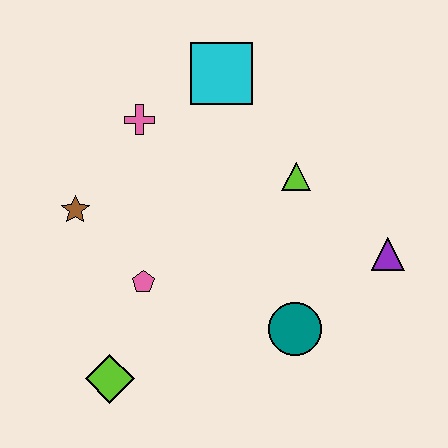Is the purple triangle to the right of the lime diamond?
Yes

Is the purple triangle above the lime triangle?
No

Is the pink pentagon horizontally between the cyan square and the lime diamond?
Yes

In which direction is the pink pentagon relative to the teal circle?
The pink pentagon is to the left of the teal circle.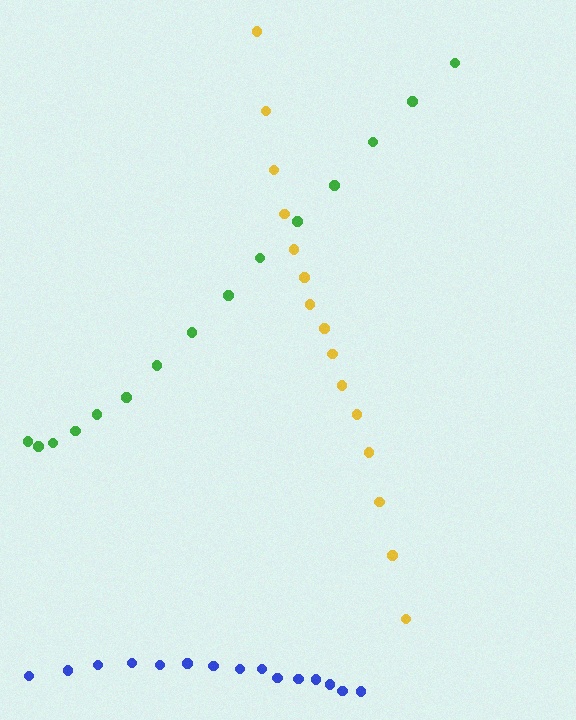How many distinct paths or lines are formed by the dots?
There are 3 distinct paths.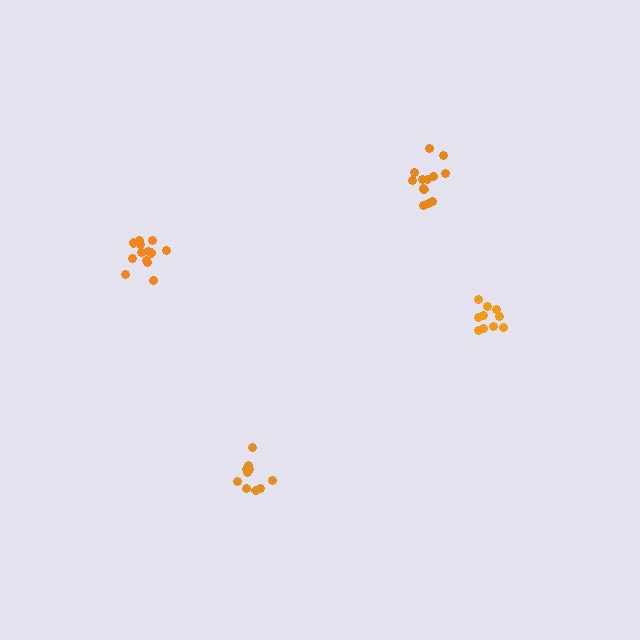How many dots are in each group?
Group 1: 13 dots, Group 2: 10 dots, Group 3: 10 dots, Group 4: 13 dots (46 total).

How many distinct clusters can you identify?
There are 4 distinct clusters.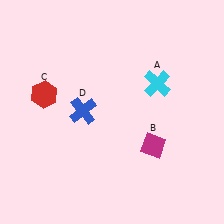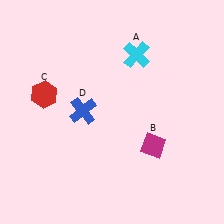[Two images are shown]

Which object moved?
The cyan cross (A) moved up.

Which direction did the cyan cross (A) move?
The cyan cross (A) moved up.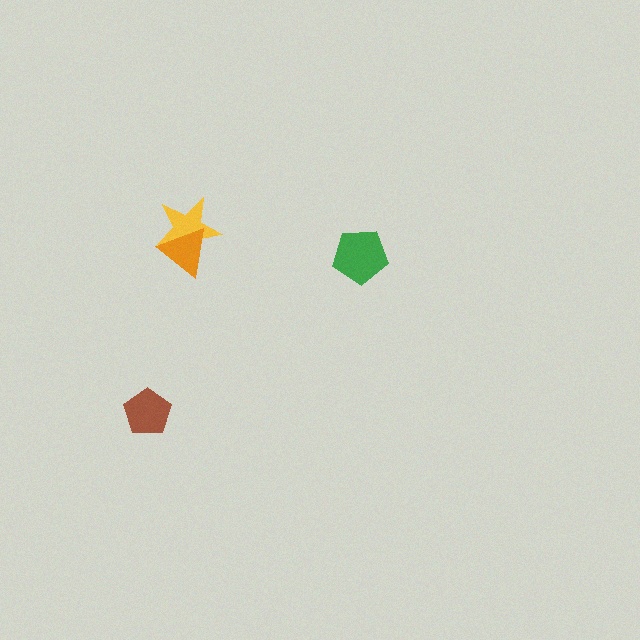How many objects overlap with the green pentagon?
0 objects overlap with the green pentagon.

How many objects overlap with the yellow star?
1 object overlaps with the yellow star.